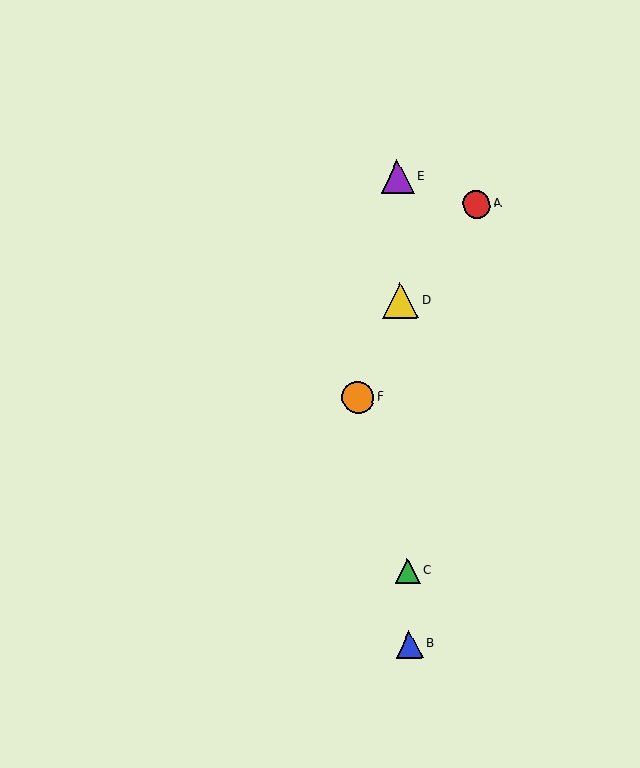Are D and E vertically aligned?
Yes, both are at x≈401.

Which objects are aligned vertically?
Objects B, C, D, E are aligned vertically.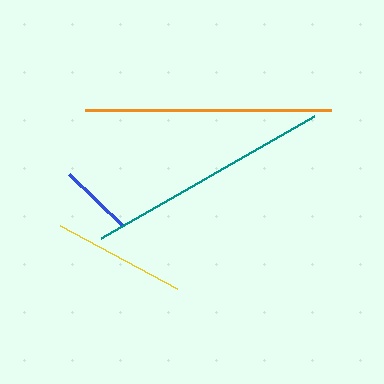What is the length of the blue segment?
The blue segment is approximately 75 pixels long.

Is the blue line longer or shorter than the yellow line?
The yellow line is longer than the blue line.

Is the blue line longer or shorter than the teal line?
The teal line is longer than the blue line.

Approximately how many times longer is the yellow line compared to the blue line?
The yellow line is approximately 1.8 times the length of the blue line.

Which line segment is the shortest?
The blue line is the shortest at approximately 75 pixels.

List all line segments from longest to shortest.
From longest to shortest: orange, teal, yellow, blue.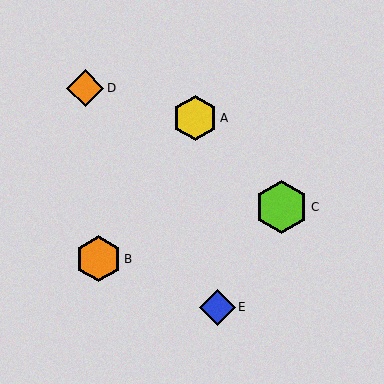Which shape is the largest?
The lime hexagon (labeled C) is the largest.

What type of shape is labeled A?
Shape A is a yellow hexagon.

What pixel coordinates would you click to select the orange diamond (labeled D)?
Click at (85, 88) to select the orange diamond D.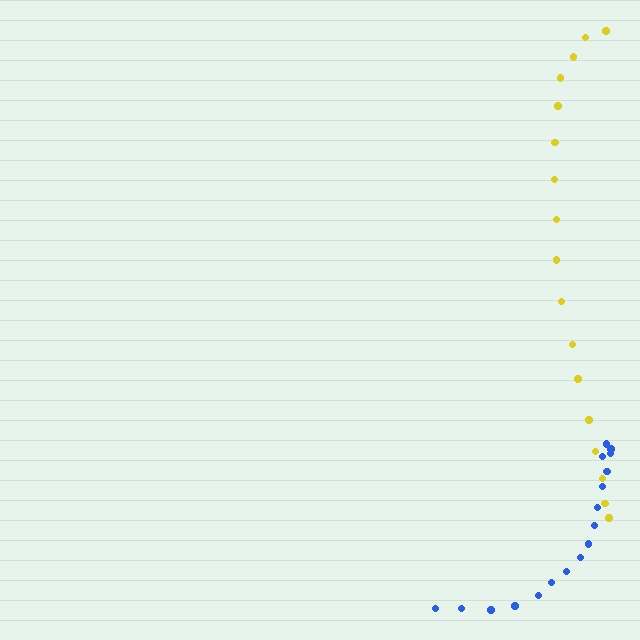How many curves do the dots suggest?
There are 2 distinct paths.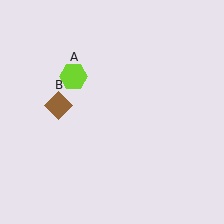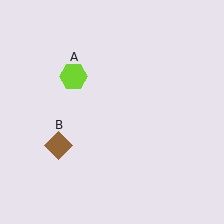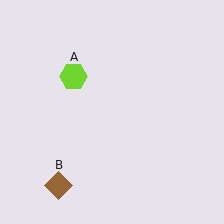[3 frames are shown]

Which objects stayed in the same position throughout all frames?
Lime hexagon (object A) remained stationary.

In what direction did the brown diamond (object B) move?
The brown diamond (object B) moved down.